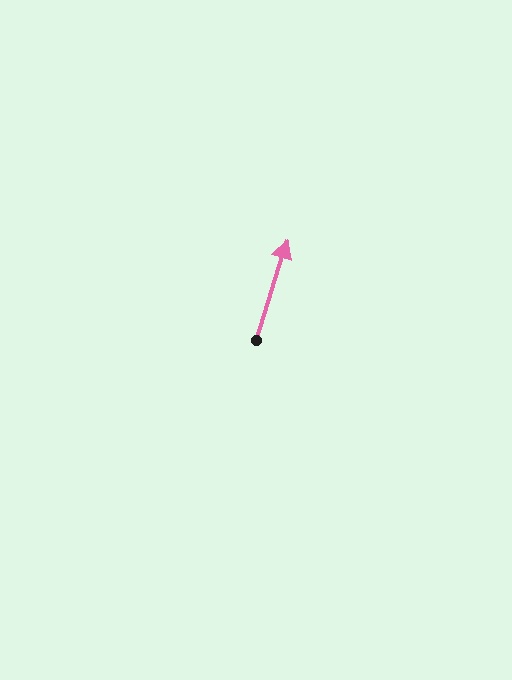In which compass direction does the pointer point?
North.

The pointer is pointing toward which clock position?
Roughly 1 o'clock.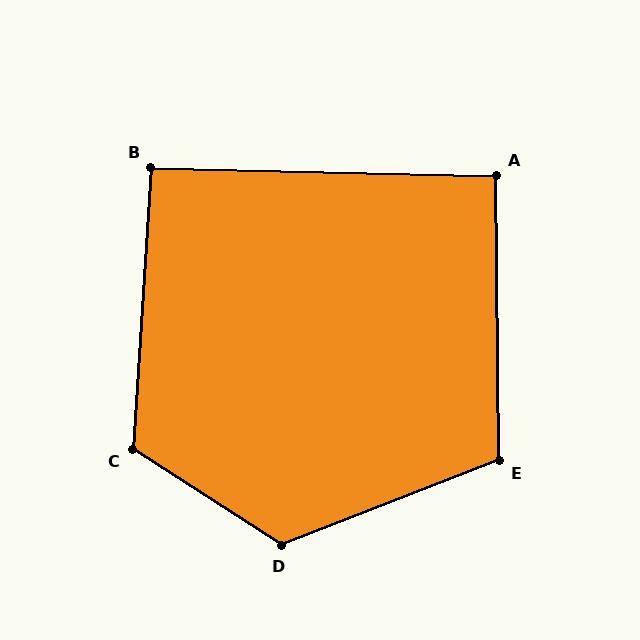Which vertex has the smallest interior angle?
A, at approximately 92 degrees.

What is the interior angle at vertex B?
Approximately 92 degrees (approximately right).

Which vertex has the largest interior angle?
D, at approximately 126 degrees.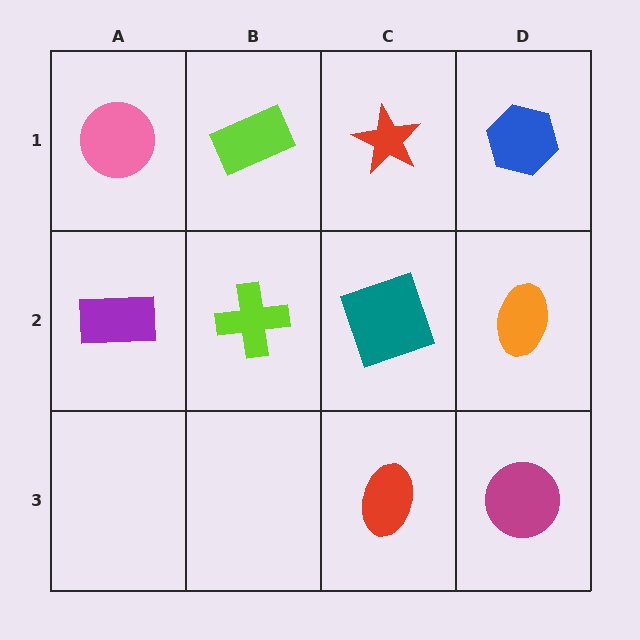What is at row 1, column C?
A red star.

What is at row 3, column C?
A red ellipse.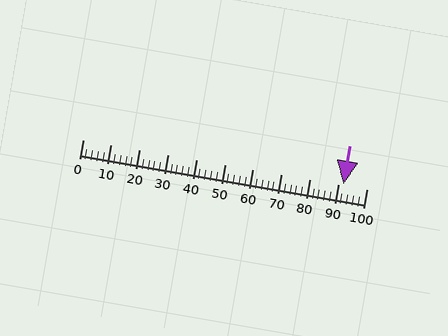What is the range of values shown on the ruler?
The ruler shows values from 0 to 100.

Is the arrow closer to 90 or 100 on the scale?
The arrow is closer to 90.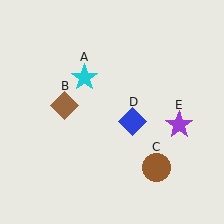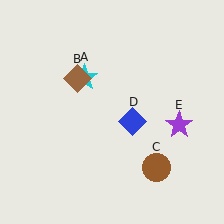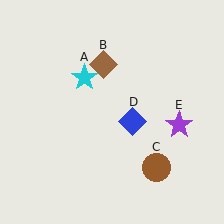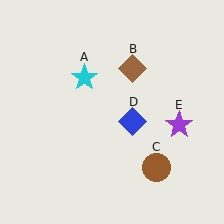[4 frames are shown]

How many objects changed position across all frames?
1 object changed position: brown diamond (object B).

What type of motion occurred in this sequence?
The brown diamond (object B) rotated clockwise around the center of the scene.